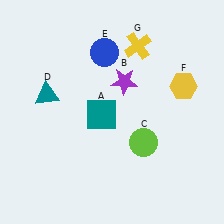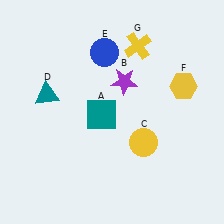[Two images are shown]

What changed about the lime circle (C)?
In Image 1, C is lime. In Image 2, it changed to yellow.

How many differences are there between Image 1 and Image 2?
There is 1 difference between the two images.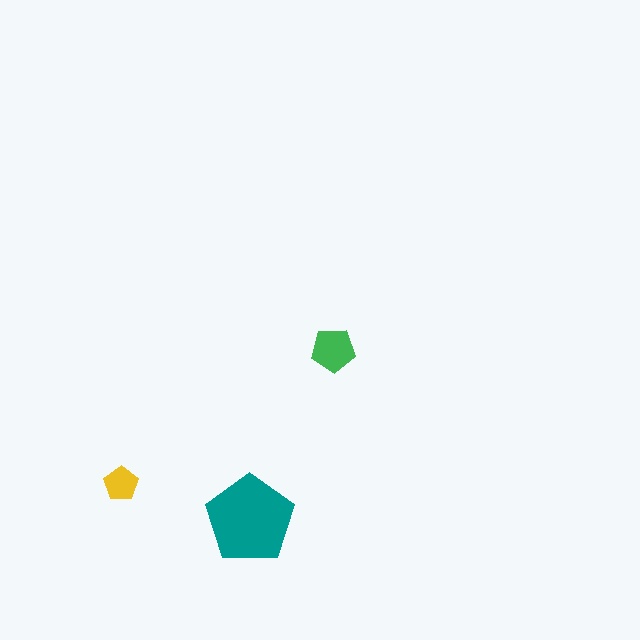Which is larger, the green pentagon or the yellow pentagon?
The green one.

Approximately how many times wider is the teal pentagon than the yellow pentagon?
About 2.5 times wider.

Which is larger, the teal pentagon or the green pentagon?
The teal one.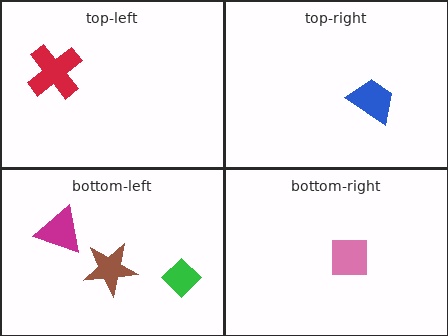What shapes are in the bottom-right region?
The pink square.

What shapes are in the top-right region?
The blue trapezoid.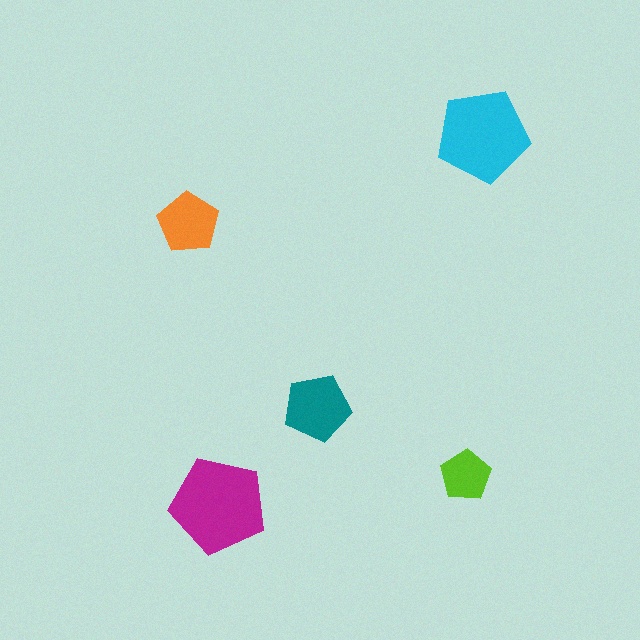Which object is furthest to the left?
The orange pentagon is leftmost.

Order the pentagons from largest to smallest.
the magenta one, the cyan one, the teal one, the orange one, the lime one.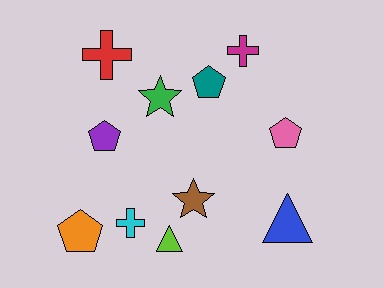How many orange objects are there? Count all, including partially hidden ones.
There is 1 orange object.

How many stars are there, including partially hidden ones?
There are 2 stars.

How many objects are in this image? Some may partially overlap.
There are 11 objects.